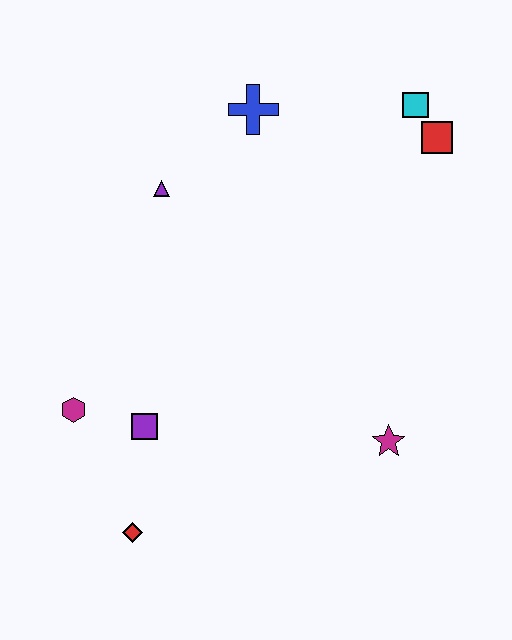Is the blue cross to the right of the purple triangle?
Yes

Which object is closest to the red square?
The cyan square is closest to the red square.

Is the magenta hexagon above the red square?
No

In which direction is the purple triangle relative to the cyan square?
The purple triangle is to the left of the cyan square.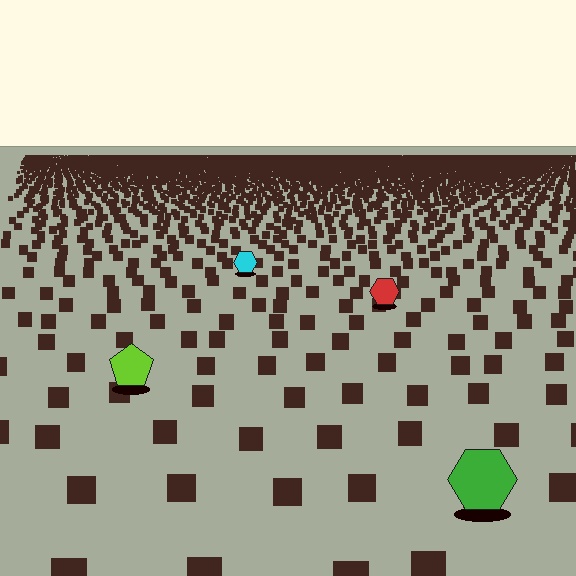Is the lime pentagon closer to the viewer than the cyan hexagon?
Yes. The lime pentagon is closer — you can tell from the texture gradient: the ground texture is coarser near it.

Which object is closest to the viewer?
The green hexagon is closest. The texture marks near it are larger and more spread out.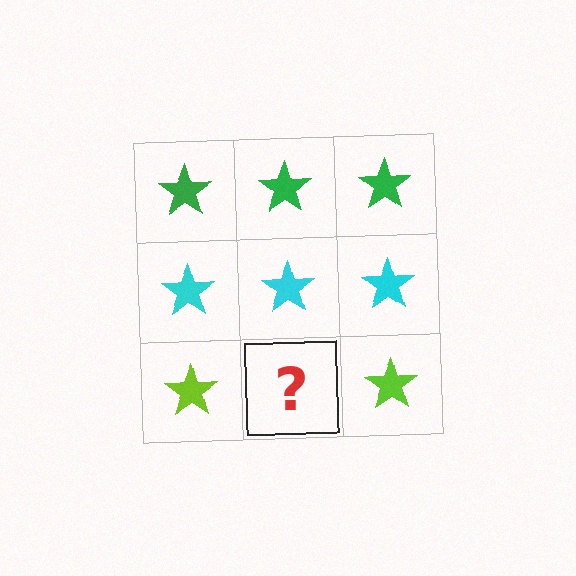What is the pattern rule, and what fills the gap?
The rule is that each row has a consistent color. The gap should be filled with a lime star.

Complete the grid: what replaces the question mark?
The question mark should be replaced with a lime star.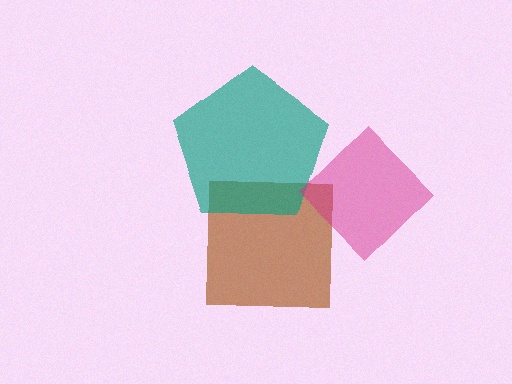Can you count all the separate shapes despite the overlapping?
Yes, there are 3 separate shapes.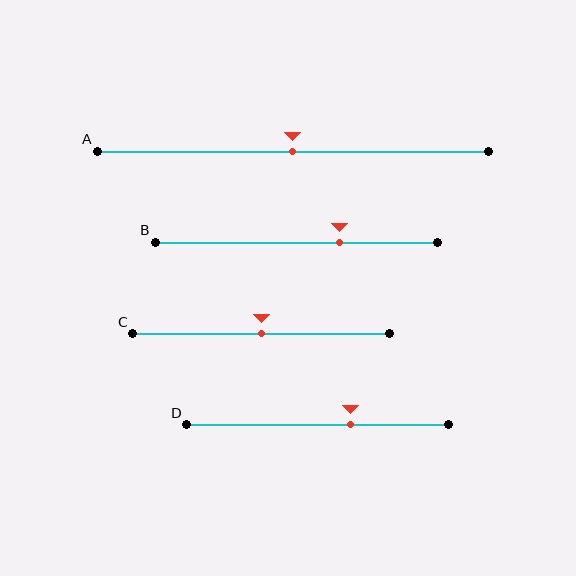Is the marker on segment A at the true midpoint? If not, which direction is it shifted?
Yes, the marker on segment A is at the true midpoint.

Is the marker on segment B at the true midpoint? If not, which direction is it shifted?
No, the marker on segment B is shifted to the right by about 15% of the segment length.